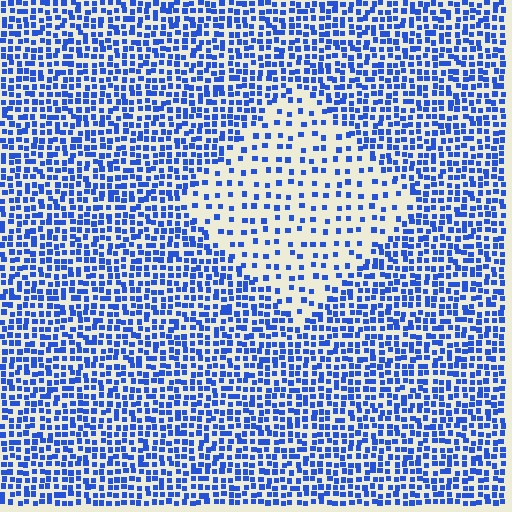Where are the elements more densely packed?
The elements are more densely packed outside the diamond boundary.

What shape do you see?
I see a diamond.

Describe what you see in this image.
The image contains small blue elements arranged at two different densities. A diamond-shaped region is visible where the elements are less densely packed than the surrounding area.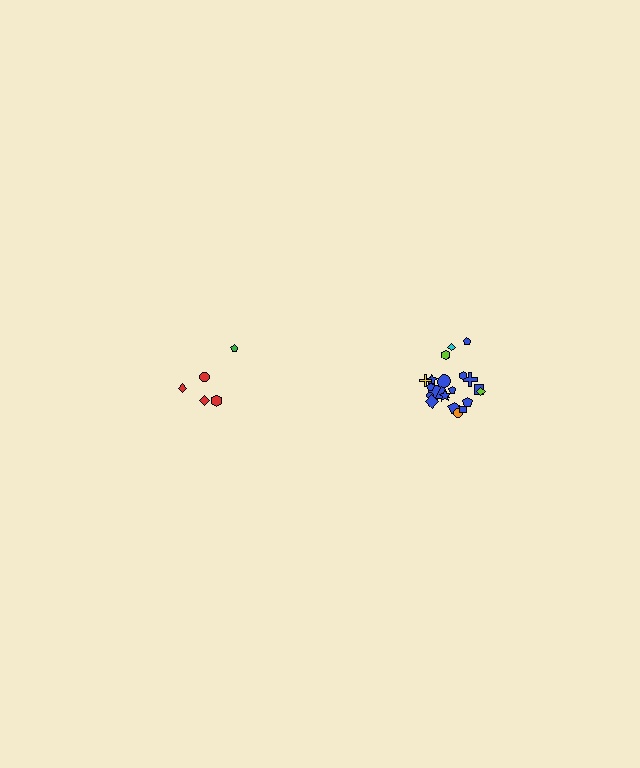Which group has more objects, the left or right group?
The right group.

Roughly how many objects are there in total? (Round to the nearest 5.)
Roughly 25 objects in total.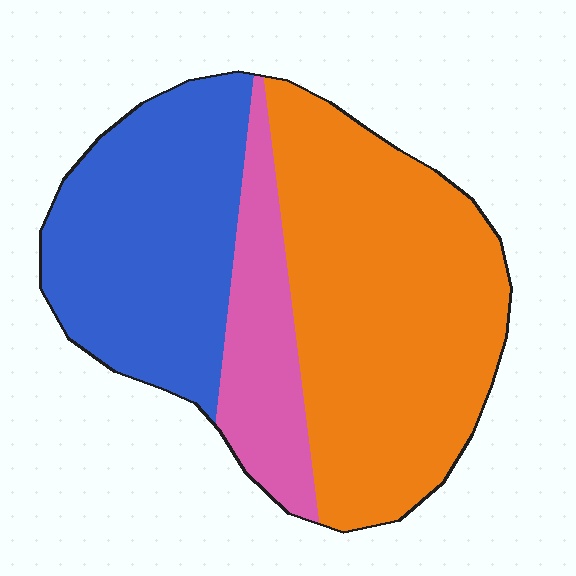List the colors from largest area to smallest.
From largest to smallest: orange, blue, pink.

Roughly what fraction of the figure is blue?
Blue takes up between a third and a half of the figure.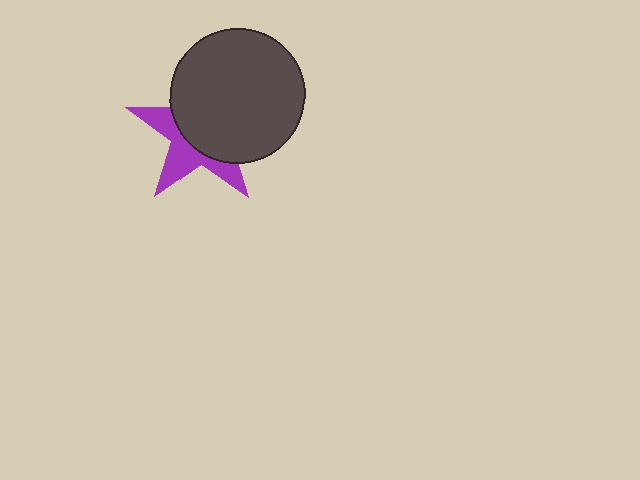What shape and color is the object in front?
The object in front is a dark gray circle.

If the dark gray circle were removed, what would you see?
You would see the complete purple star.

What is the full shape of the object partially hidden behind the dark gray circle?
The partially hidden object is a purple star.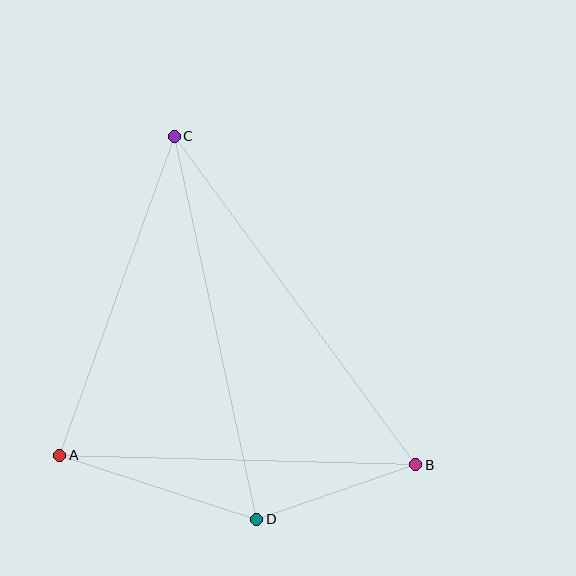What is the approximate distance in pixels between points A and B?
The distance between A and B is approximately 356 pixels.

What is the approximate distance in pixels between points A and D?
The distance between A and D is approximately 207 pixels.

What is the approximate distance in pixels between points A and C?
The distance between A and C is approximately 339 pixels.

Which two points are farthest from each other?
Points B and C are farthest from each other.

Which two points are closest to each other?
Points B and D are closest to each other.